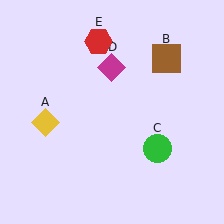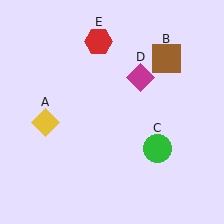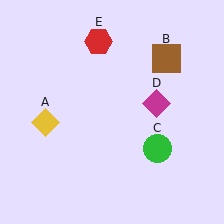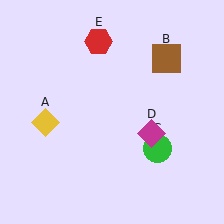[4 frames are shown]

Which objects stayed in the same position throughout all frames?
Yellow diamond (object A) and brown square (object B) and green circle (object C) and red hexagon (object E) remained stationary.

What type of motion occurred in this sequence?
The magenta diamond (object D) rotated clockwise around the center of the scene.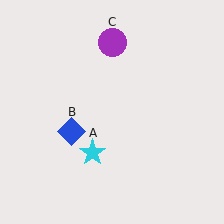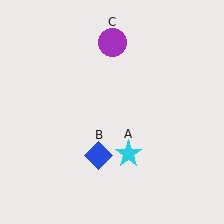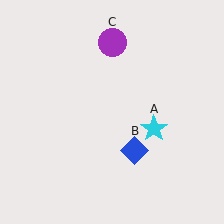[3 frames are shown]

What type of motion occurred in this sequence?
The cyan star (object A), blue diamond (object B) rotated counterclockwise around the center of the scene.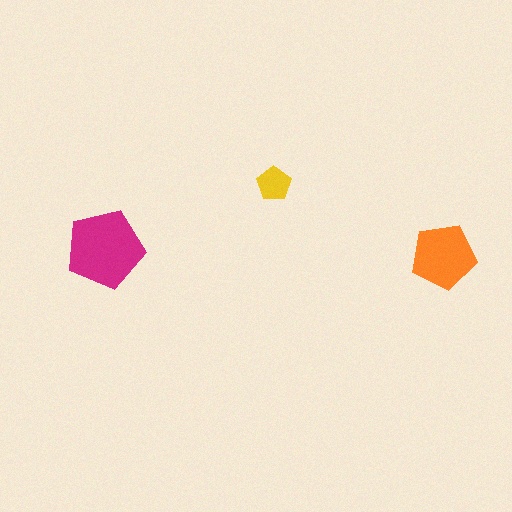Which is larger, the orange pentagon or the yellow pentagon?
The orange one.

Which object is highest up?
The yellow pentagon is topmost.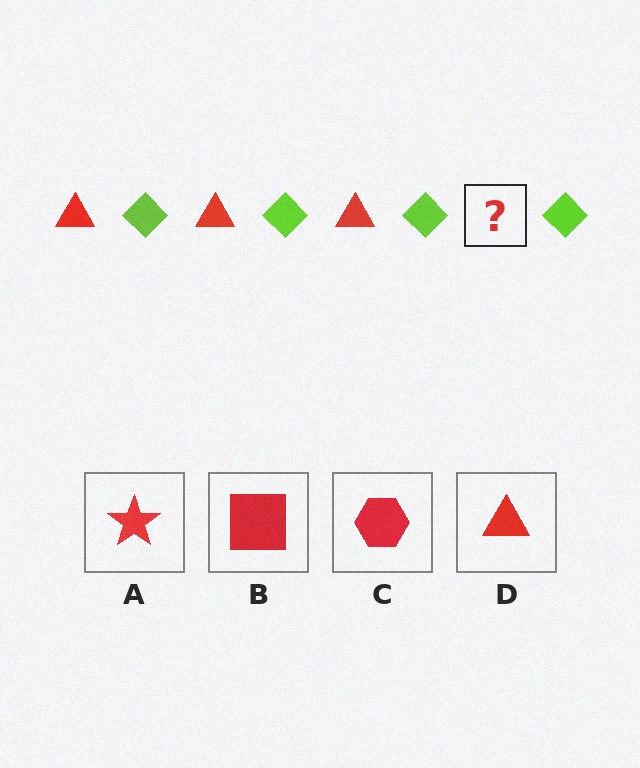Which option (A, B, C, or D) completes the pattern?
D.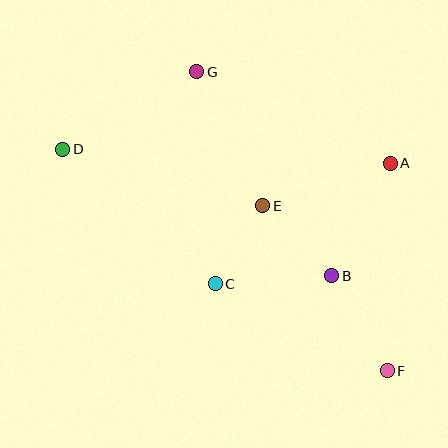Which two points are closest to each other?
Points C and E are closest to each other.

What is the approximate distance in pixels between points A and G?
The distance between A and G is approximately 214 pixels.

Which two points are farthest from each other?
Points D and F are farthest from each other.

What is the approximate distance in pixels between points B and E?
The distance between B and E is approximately 98 pixels.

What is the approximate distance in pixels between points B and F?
The distance between B and F is approximately 110 pixels.